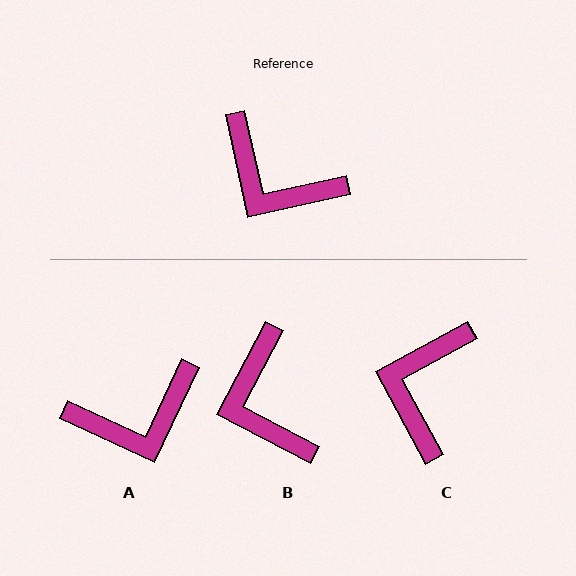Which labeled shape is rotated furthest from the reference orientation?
C, about 74 degrees away.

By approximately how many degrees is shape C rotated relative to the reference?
Approximately 74 degrees clockwise.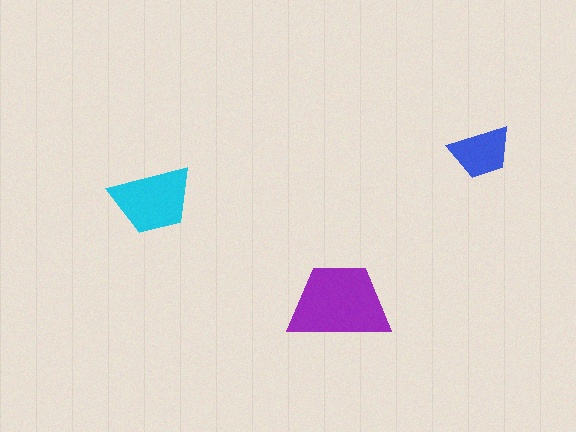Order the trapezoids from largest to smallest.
the purple one, the cyan one, the blue one.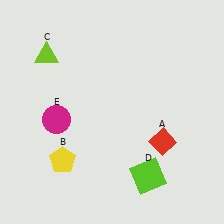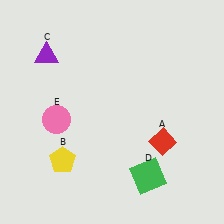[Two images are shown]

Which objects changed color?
C changed from lime to purple. D changed from lime to green. E changed from magenta to pink.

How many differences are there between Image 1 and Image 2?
There are 3 differences between the two images.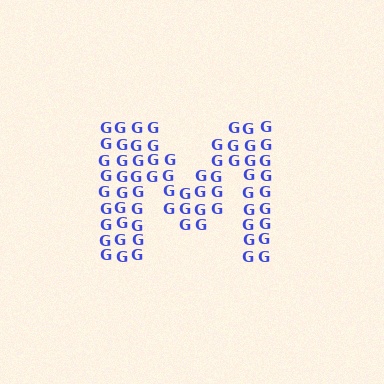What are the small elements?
The small elements are letter G's.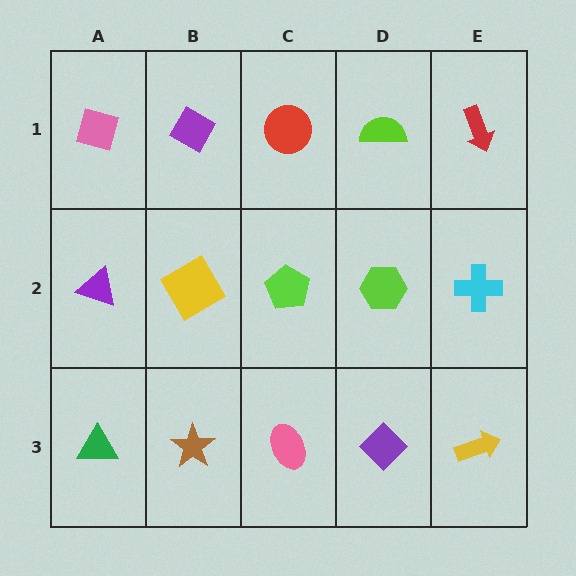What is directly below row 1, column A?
A purple triangle.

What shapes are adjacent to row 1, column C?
A lime pentagon (row 2, column C), a purple diamond (row 1, column B), a lime semicircle (row 1, column D).